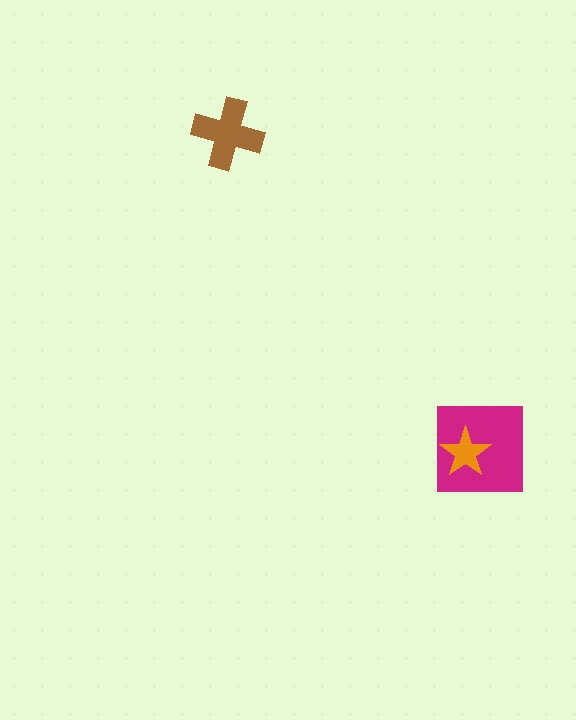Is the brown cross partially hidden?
No, no other shape covers it.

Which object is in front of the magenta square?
The orange star is in front of the magenta square.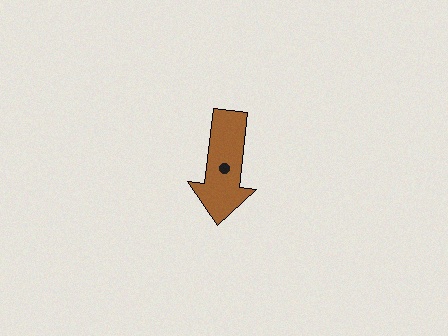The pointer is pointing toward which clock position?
Roughly 6 o'clock.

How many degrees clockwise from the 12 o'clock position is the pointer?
Approximately 187 degrees.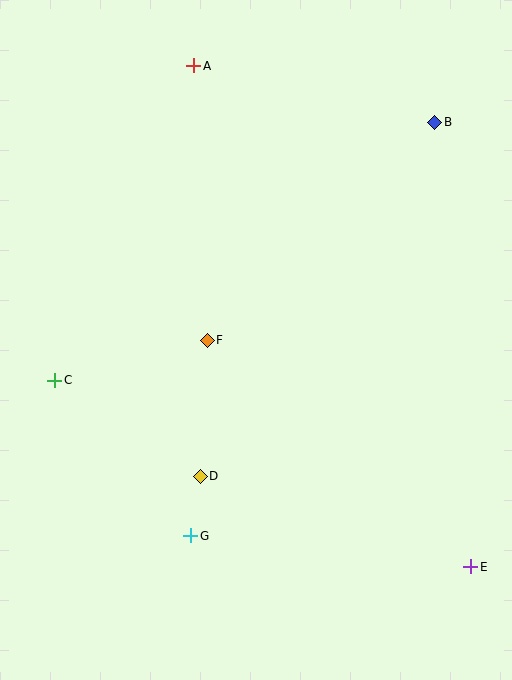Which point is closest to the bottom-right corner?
Point E is closest to the bottom-right corner.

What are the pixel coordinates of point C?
Point C is at (55, 380).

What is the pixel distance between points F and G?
The distance between F and G is 196 pixels.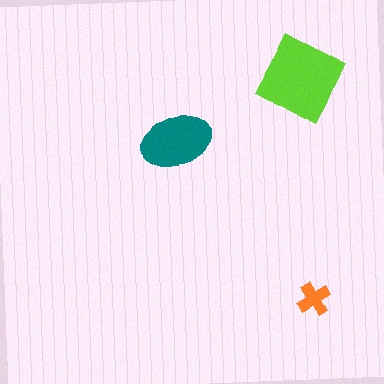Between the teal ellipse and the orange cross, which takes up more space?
The teal ellipse.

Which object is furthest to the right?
The orange cross is rightmost.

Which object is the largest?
The lime square.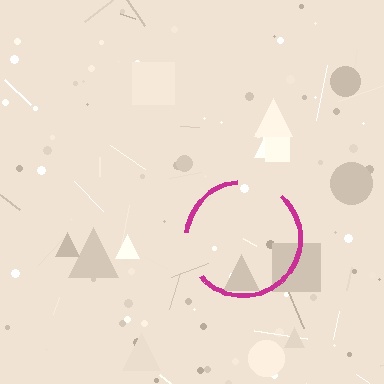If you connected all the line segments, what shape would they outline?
They would outline a circle.